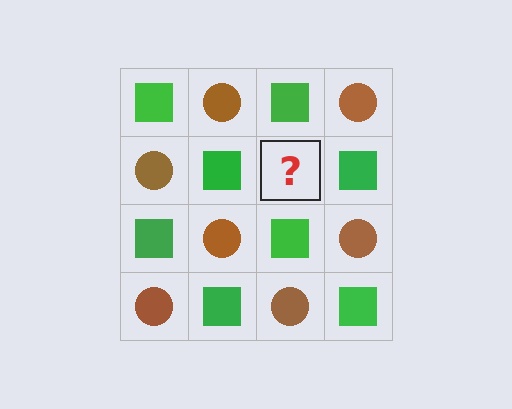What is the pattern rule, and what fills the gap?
The rule is that it alternates green square and brown circle in a checkerboard pattern. The gap should be filled with a brown circle.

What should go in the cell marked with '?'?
The missing cell should contain a brown circle.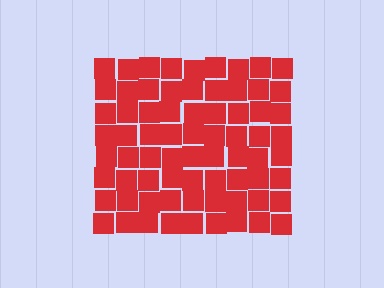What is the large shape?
The large shape is a square.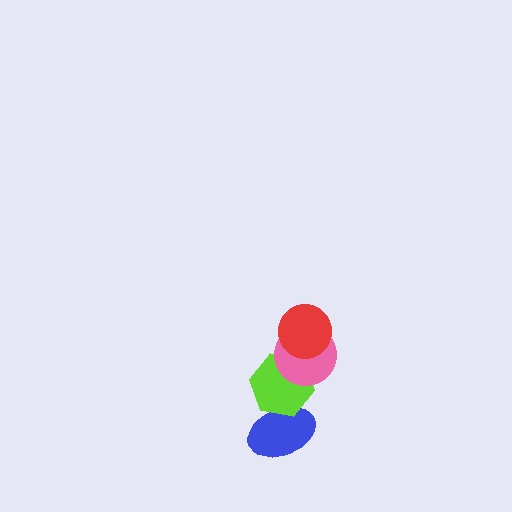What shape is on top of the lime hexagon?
The pink circle is on top of the lime hexagon.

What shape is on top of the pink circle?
The red circle is on top of the pink circle.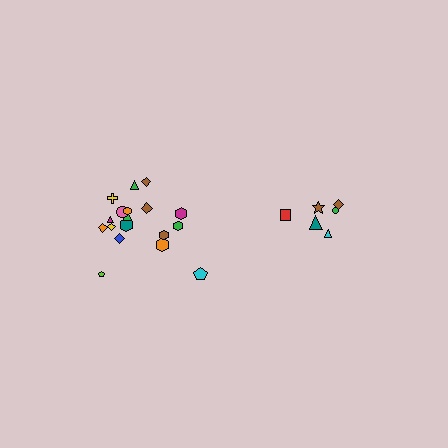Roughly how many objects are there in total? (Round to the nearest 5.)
Roughly 25 objects in total.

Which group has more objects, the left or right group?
The left group.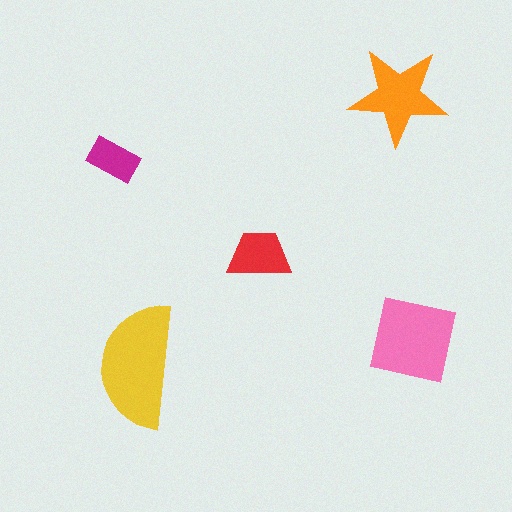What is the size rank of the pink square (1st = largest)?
2nd.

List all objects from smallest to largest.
The magenta rectangle, the red trapezoid, the orange star, the pink square, the yellow semicircle.